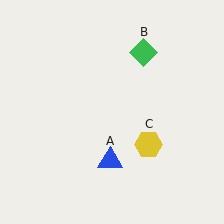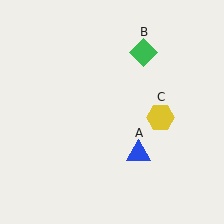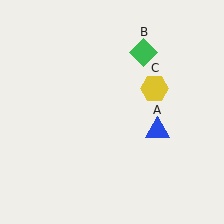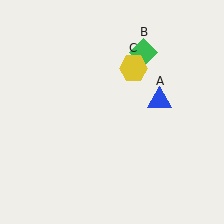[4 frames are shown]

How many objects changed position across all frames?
2 objects changed position: blue triangle (object A), yellow hexagon (object C).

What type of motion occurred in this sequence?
The blue triangle (object A), yellow hexagon (object C) rotated counterclockwise around the center of the scene.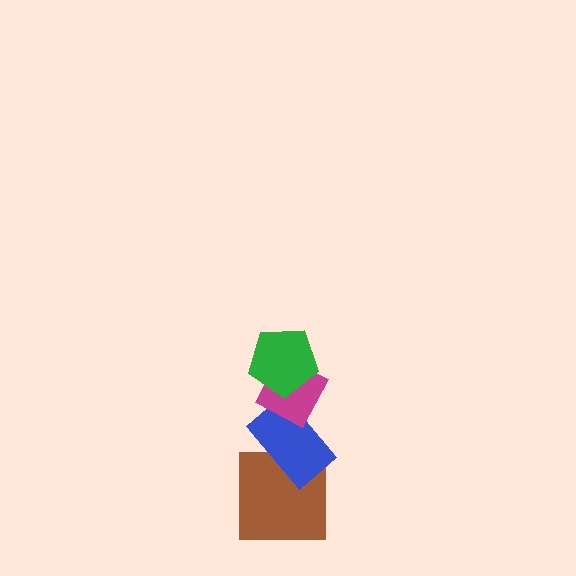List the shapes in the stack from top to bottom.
From top to bottom: the green pentagon, the magenta diamond, the blue rectangle, the brown square.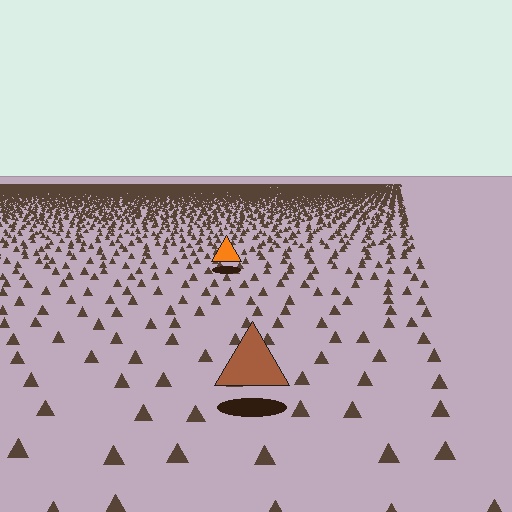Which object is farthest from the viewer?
The orange triangle is farthest from the viewer. It appears smaller and the ground texture around it is denser.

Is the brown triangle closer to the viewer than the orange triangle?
Yes. The brown triangle is closer — you can tell from the texture gradient: the ground texture is coarser near it.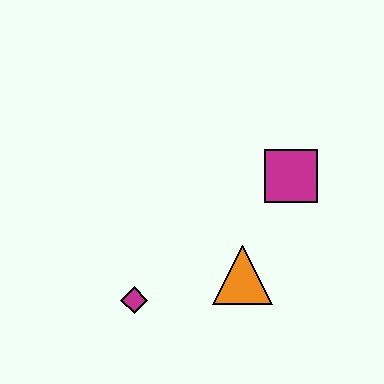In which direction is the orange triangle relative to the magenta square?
The orange triangle is below the magenta square.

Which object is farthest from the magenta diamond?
The magenta square is farthest from the magenta diamond.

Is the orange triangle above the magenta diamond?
Yes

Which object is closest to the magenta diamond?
The orange triangle is closest to the magenta diamond.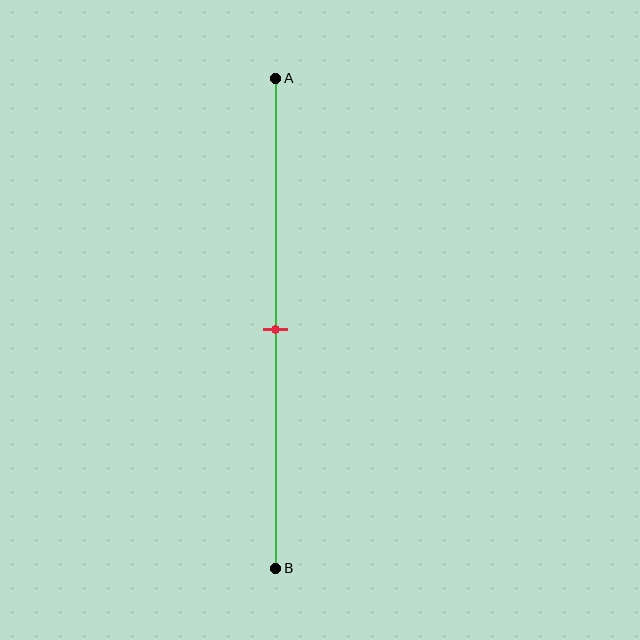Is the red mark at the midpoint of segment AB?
Yes, the mark is approximately at the midpoint.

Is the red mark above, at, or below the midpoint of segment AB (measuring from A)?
The red mark is approximately at the midpoint of segment AB.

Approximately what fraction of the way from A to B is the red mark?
The red mark is approximately 50% of the way from A to B.